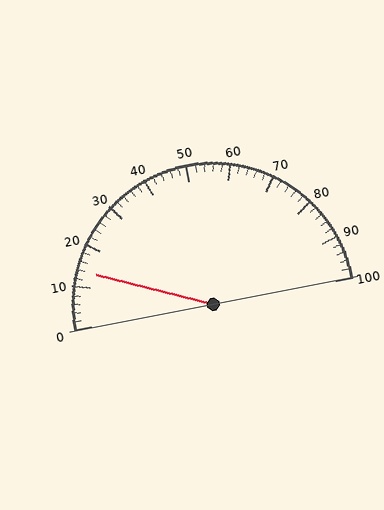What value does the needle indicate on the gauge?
The needle indicates approximately 14.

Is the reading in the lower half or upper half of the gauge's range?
The reading is in the lower half of the range (0 to 100).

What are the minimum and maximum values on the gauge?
The gauge ranges from 0 to 100.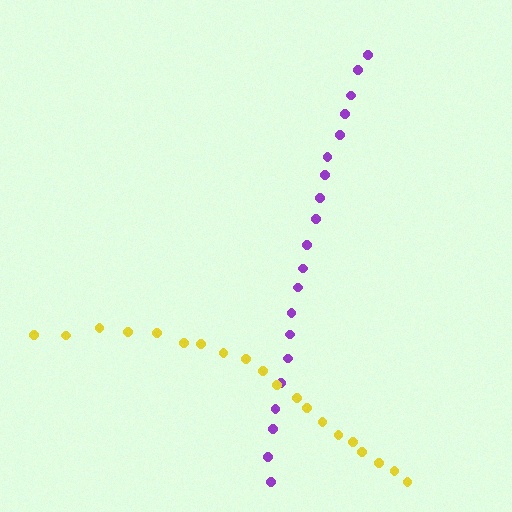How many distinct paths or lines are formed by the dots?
There are 2 distinct paths.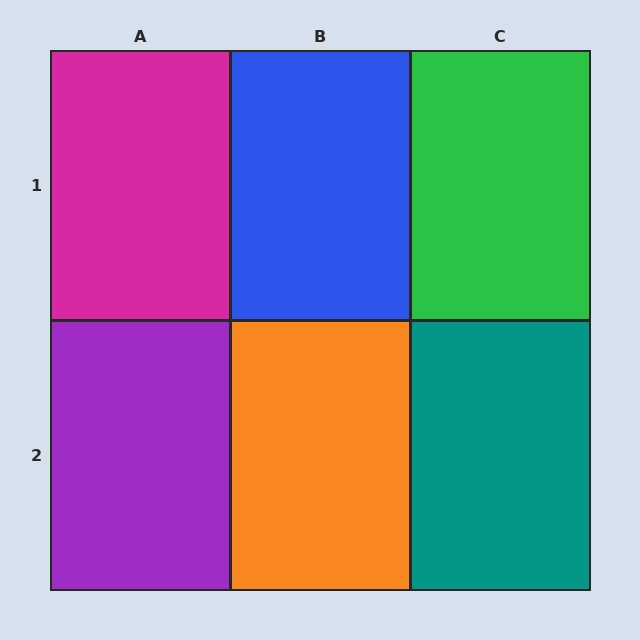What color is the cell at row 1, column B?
Blue.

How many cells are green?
1 cell is green.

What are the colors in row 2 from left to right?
Purple, orange, teal.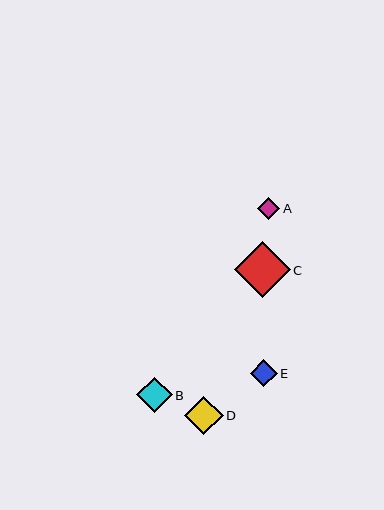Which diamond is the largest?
Diamond C is the largest with a size of approximately 56 pixels.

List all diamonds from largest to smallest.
From largest to smallest: C, D, B, E, A.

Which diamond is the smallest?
Diamond A is the smallest with a size of approximately 22 pixels.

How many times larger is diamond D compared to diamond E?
Diamond D is approximately 1.4 times the size of diamond E.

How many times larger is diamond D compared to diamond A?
Diamond D is approximately 1.8 times the size of diamond A.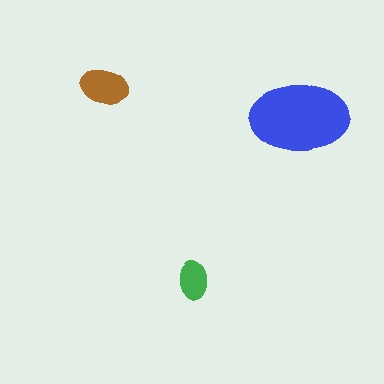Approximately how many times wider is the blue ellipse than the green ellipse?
About 2.5 times wider.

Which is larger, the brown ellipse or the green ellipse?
The brown one.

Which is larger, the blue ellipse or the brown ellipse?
The blue one.